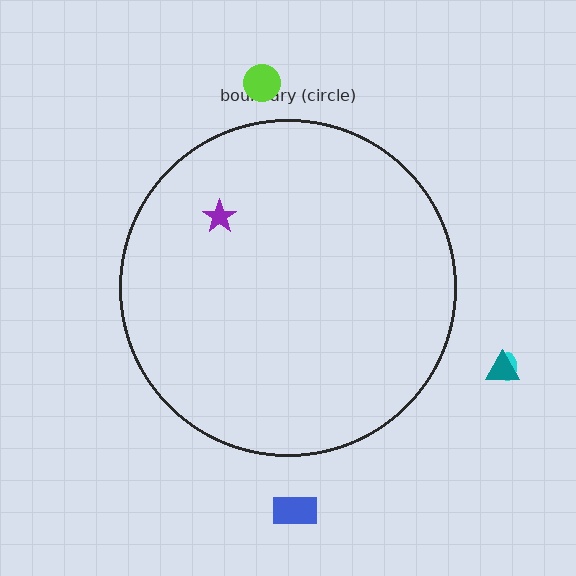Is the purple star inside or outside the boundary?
Inside.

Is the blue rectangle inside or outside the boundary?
Outside.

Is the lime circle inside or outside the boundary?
Outside.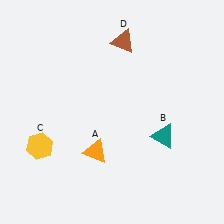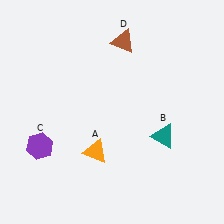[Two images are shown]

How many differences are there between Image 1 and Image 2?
There is 1 difference between the two images.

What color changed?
The hexagon (C) changed from yellow in Image 1 to purple in Image 2.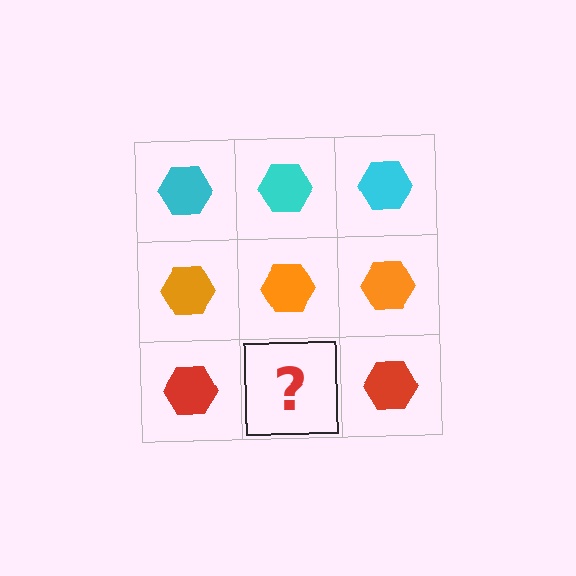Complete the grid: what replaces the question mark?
The question mark should be replaced with a red hexagon.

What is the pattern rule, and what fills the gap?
The rule is that each row has a consistent color. The gap should be filled with a red hexagon.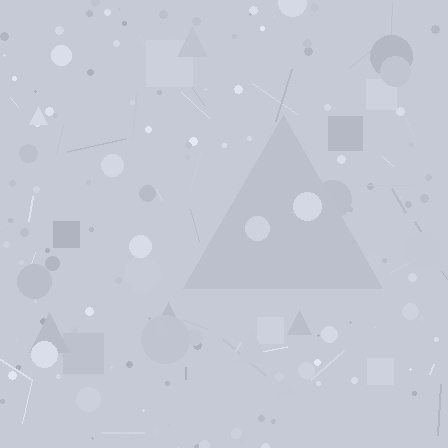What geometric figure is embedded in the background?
A triangle is embedded in the background.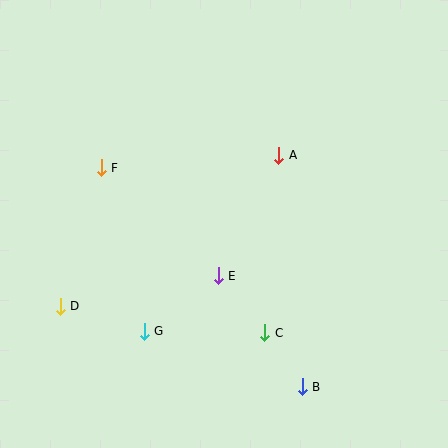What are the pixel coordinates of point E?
Point E is at (218, 276).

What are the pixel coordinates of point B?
Point B is at (302, 387).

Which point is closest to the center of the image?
Point E at (218, 276) is closest to the center.